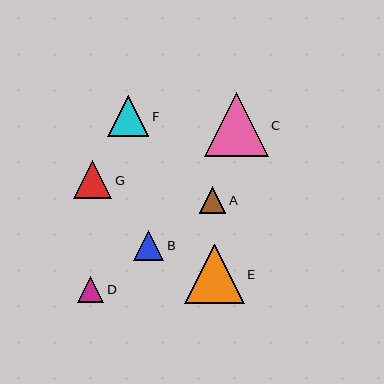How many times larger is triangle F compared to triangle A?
Triangle F is approximately 1.6 times the size of triangle A.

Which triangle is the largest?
Triangle C is the largest with a size of approximately 64 pixels.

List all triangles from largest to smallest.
From largest to smallest: C, E, F, G, B, A, D.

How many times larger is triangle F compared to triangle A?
Triangle F is approximately 1.6 times the size of triangle A.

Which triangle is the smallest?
Triangle D is the smallest with a size of approximately 26 pixels.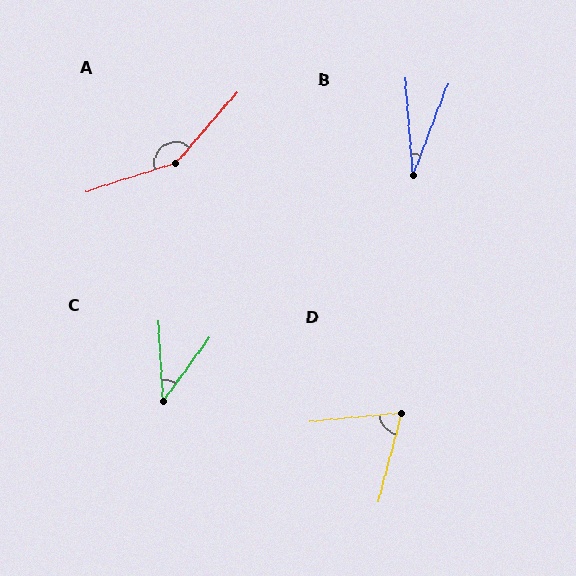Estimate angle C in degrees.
Approximately 39 degrees.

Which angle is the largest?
A, at approximately 149 degrees.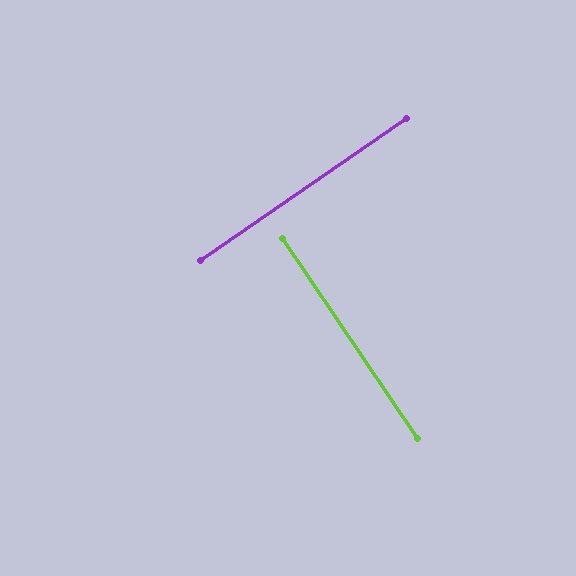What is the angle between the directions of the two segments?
Approximately 89 degrees.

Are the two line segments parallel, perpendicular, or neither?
Perpendicular — they meet at approximately 89°.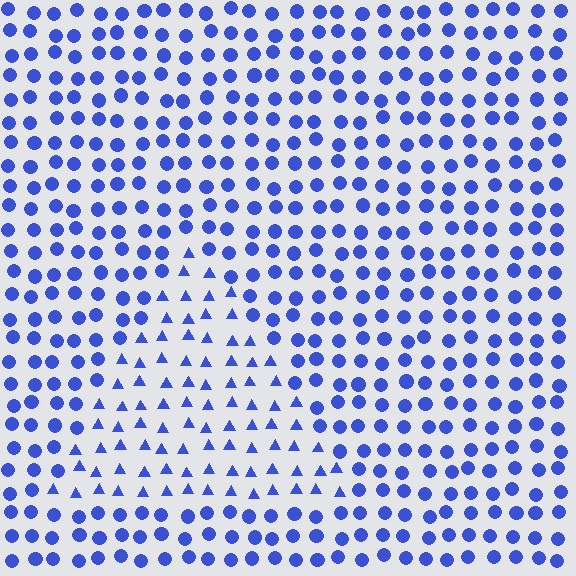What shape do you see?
I see a triangle.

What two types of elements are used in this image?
The image uses triangles inside the triangle region and circles outside it.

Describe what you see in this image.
The image is filled with small blue elements arranged in a uniform grid. A triangle-shaped region contains triangles, while the surrounding area contains circles. The boundary is defined purely by the change in element shape.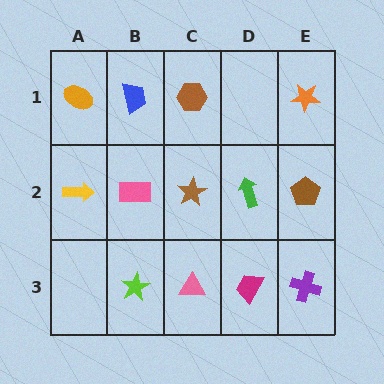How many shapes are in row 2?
5 shapes.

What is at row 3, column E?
A purple cross.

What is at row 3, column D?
A magenta trapezoid.